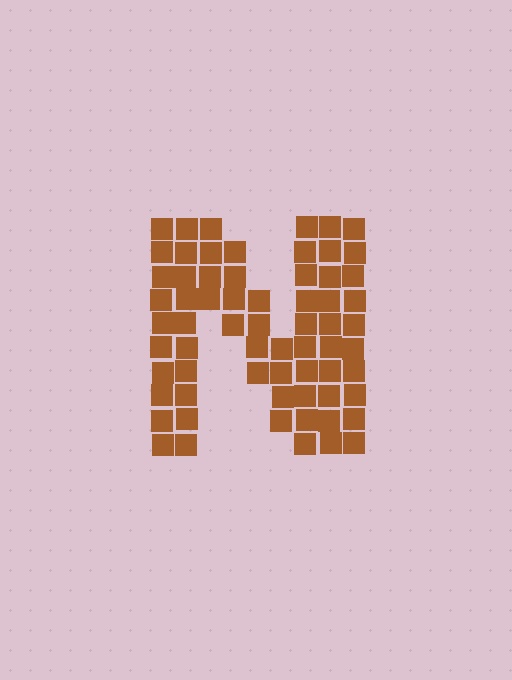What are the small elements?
The small elements are squares.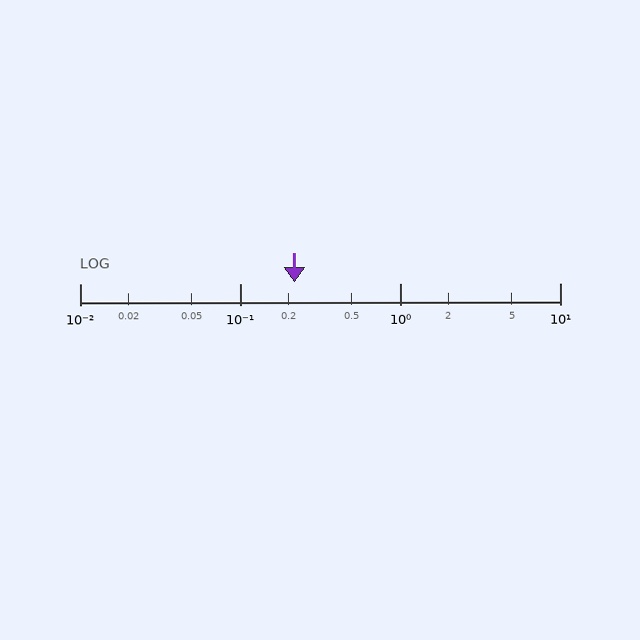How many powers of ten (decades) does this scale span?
The scale spans 3 decades, from 0.01 to 10.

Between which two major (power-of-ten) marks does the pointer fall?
The pointer is between 0.1 and 1.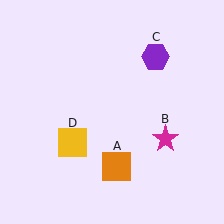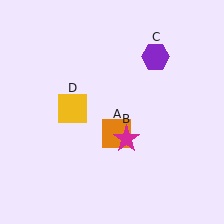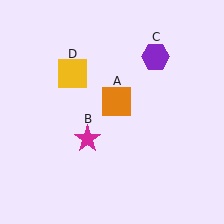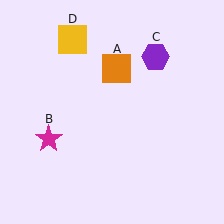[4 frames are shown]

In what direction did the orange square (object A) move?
The orange square (object A) moved up.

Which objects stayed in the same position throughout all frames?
Purple hexagon (object C) remained stationary.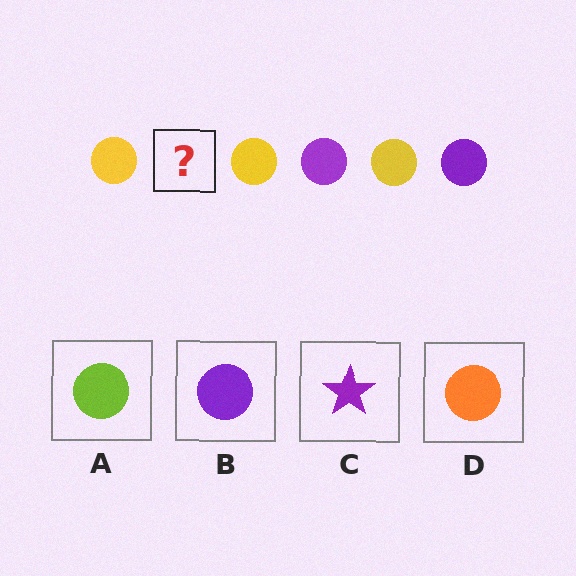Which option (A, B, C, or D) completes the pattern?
B.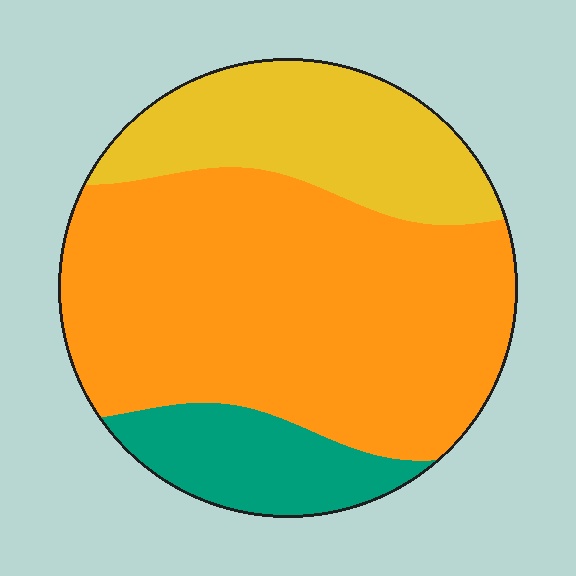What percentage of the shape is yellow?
Yellow takes up between a sixth and a third of the shape.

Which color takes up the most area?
Orange, at roughly 60%.